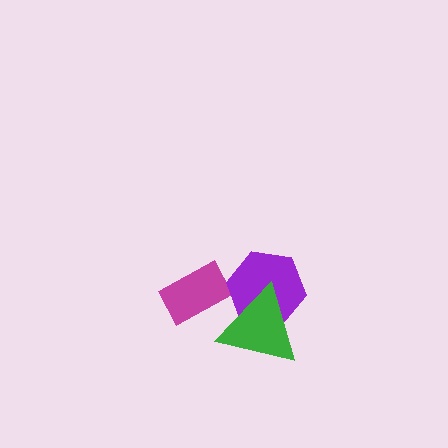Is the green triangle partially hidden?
No, no other shape covers it.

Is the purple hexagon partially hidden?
Yes, it is partially covered by another shape.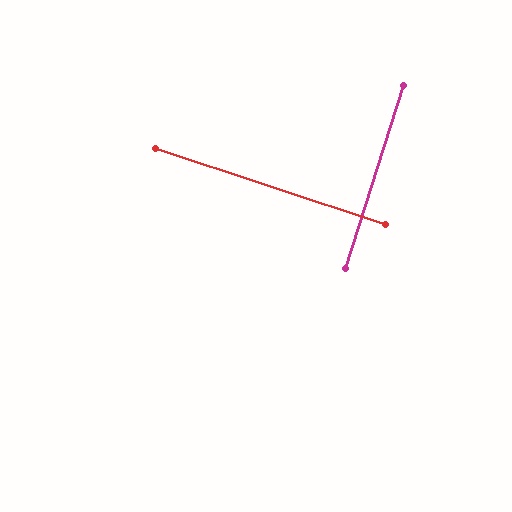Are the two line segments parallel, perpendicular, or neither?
Perpendicular — they meet at approximately 89°.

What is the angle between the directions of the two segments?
Approximately 89 degrees.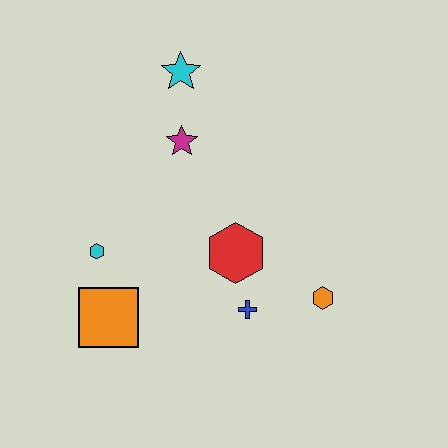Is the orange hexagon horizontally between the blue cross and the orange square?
No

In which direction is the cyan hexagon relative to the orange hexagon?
The cyan hexagon is to the left of the orange hexagon.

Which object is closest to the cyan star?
The magenta star is closest to the cyan star.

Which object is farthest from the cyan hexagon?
The orange hexagon is farthest from the cyan hexagon.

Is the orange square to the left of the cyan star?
Yes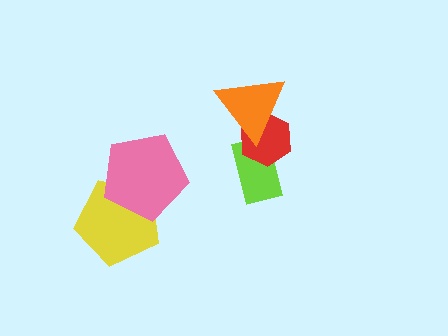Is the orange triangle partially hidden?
No, no other shape covers it.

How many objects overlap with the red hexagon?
2 objects overlap with the red hexagon.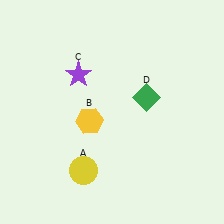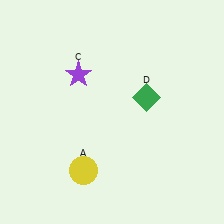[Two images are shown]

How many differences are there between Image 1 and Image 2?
There is 1 difference between the two images.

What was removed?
The yellow hexagon (B) was removed in Image 2.